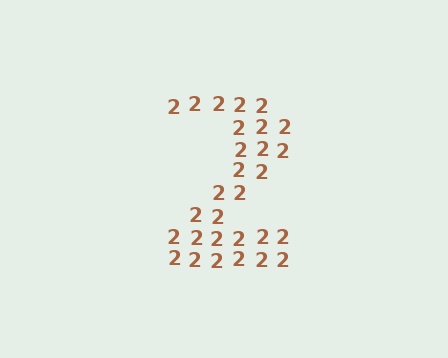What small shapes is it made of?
It is made of small digit 2's.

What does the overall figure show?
The overall figure shows the digit 2.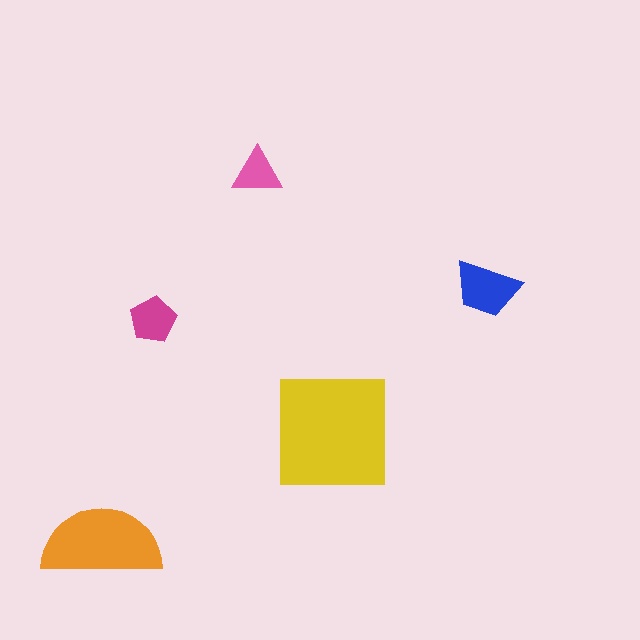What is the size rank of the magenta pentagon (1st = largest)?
4th.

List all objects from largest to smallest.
The yellow square, the orange semicircle, the blue trapezoid, the magenta pentagon, the pink triangle.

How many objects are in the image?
There are 5 objects in the image.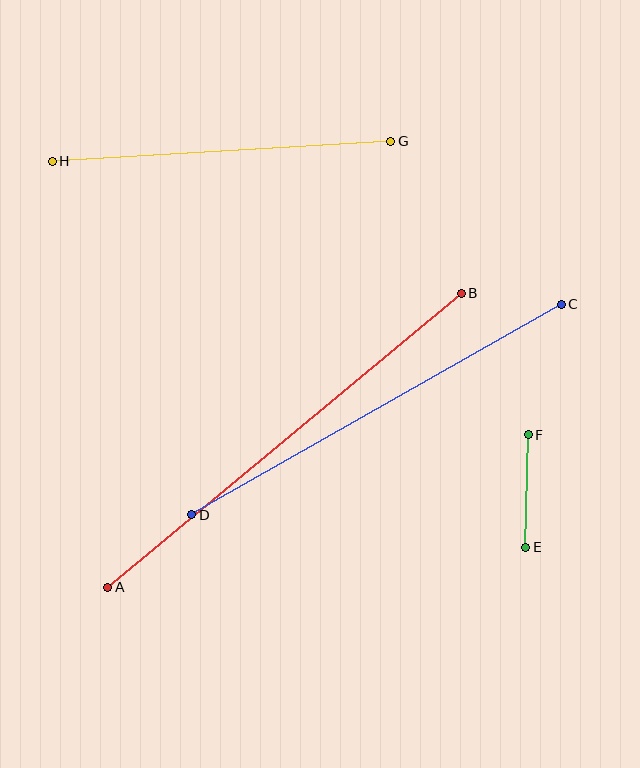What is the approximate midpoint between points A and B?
The midpoint is at approximately (284, 440) pixels.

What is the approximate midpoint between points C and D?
The midpoint is at approximately (377, 409) pixels.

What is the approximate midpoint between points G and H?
The midpoint is at approximately (222, 151) pixels.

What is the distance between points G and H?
The distance is approximately 339 pixels.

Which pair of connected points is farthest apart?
Points A and B are farthest apart.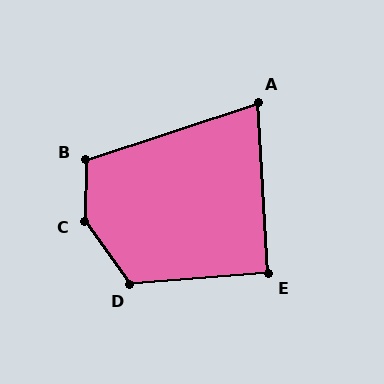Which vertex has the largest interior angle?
C, at approximately 144 degrees.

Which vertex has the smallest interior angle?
A, at approximately 75 degrees.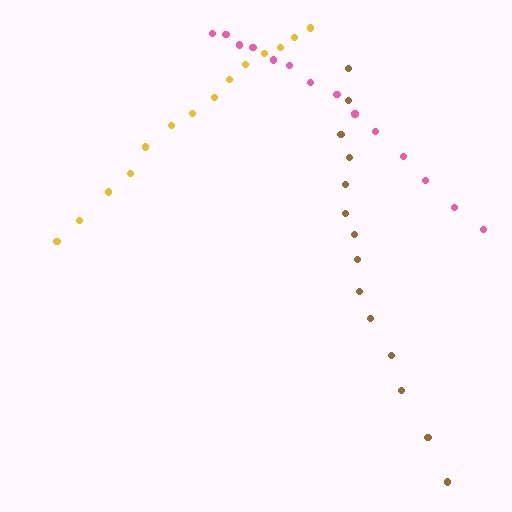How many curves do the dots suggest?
There are 3 distinct paths.